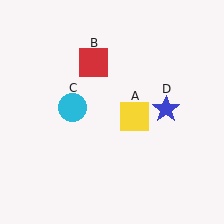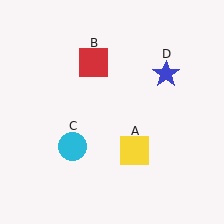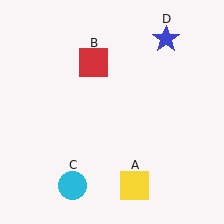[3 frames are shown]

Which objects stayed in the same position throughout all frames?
Red square (object B) remained stationary.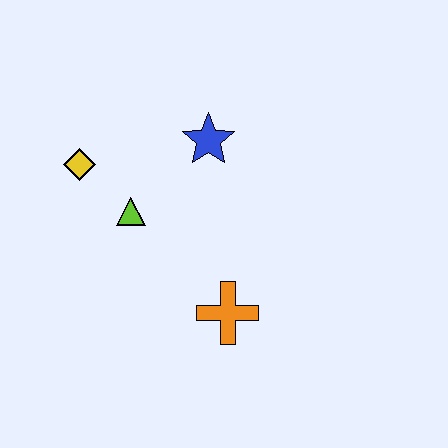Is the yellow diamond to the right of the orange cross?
No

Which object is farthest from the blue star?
The orange cross is farthest from the blue star.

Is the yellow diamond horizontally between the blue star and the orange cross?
No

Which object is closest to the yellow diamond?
The lime triangle is closest to the yellow diamond.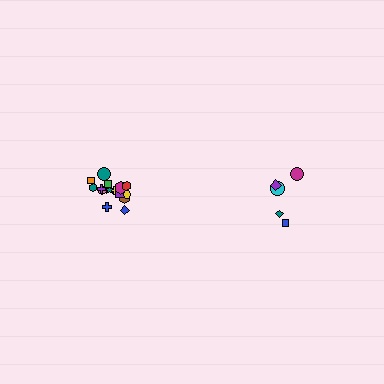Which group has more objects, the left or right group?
The left group.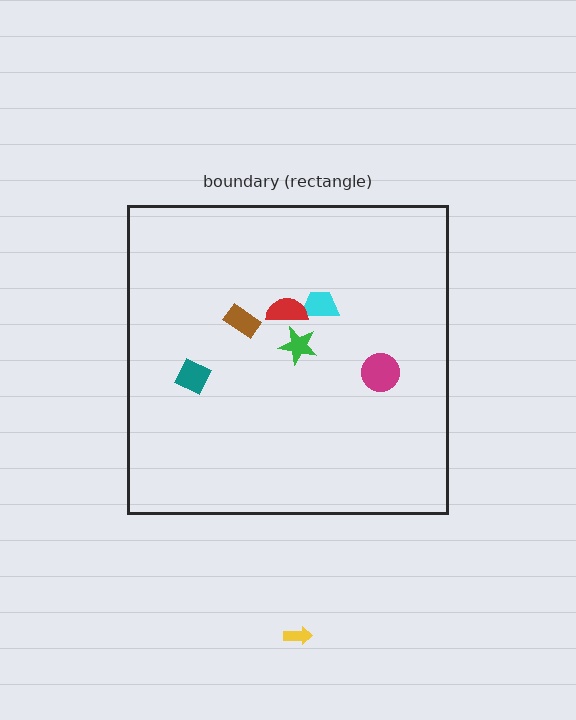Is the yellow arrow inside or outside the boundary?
Outside.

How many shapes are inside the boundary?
6 inside, 1 outside.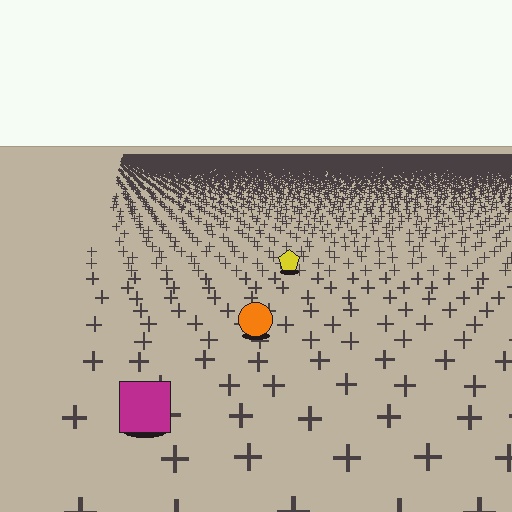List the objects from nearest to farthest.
From nearest to farthest: the magenta square, the orange circle, the yellow pentagon.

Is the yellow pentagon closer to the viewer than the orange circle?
No. The orange circle is closer — you can tell from the texture gradient: the ground texture is coarser near it.